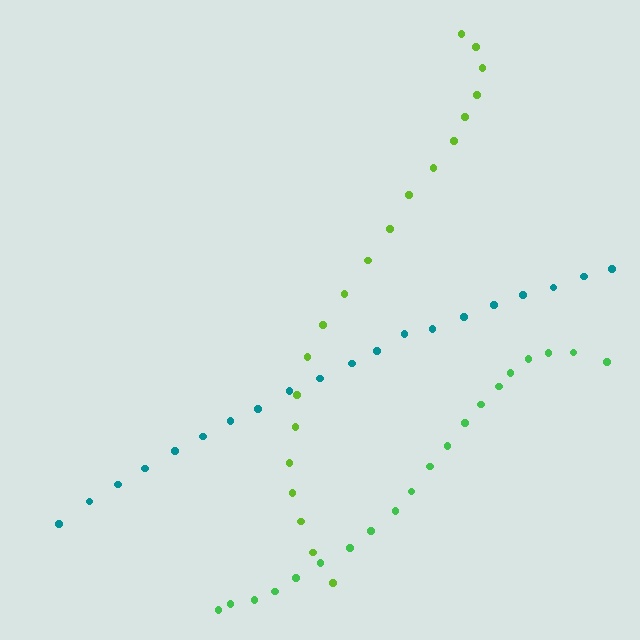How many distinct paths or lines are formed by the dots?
There are 3 distinct paths.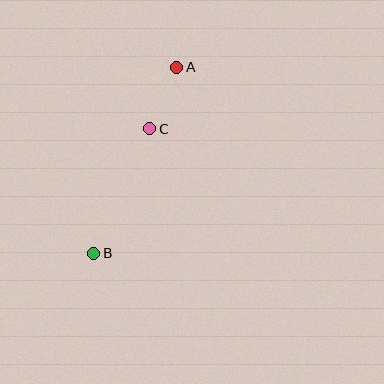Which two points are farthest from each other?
Points A and B are farthest from each other.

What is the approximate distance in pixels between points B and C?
The distance between B and C is approximately 137 pixels.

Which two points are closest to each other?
Points A and C are closest to each other.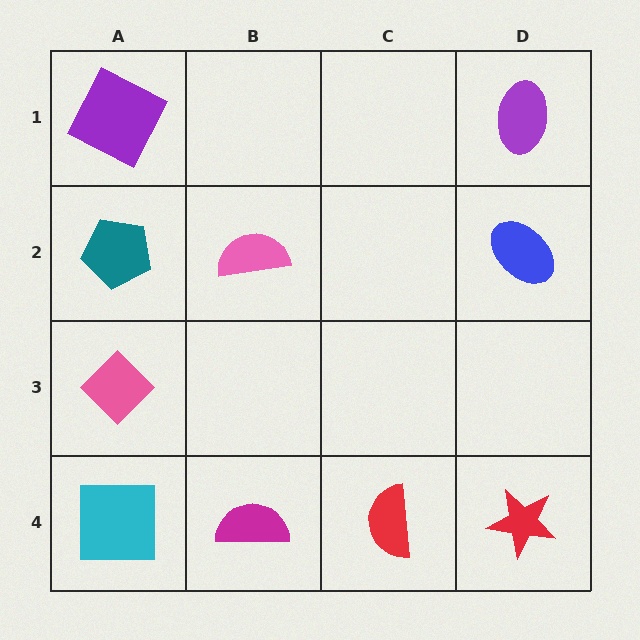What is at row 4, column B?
A magenta semicircle.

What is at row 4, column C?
A red semicircle.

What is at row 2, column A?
A teal pentagon.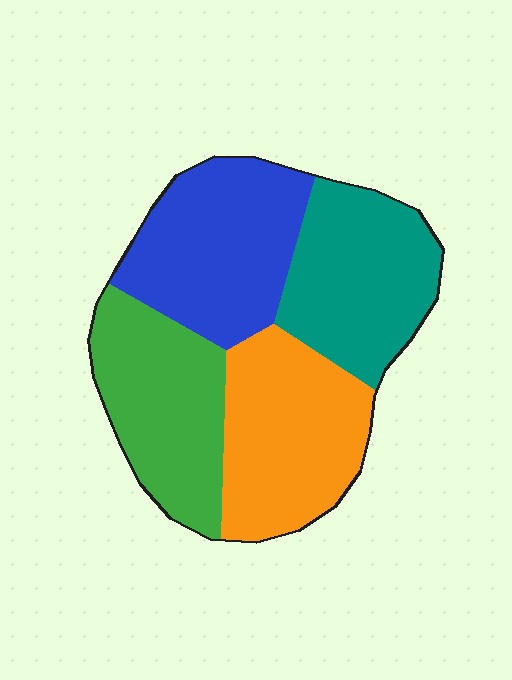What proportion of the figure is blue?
Blue takes up about one quarter (1/4) of the figure.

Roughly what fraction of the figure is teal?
Teal covers about 25% of the figure.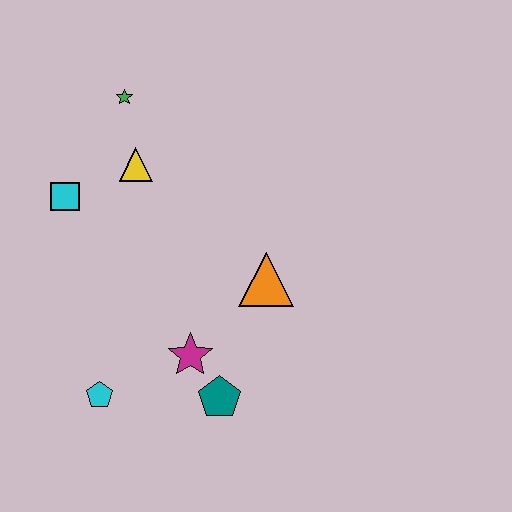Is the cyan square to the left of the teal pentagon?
Yes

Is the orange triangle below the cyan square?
Yes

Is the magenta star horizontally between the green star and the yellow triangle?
No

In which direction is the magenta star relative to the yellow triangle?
The magenta star is below the yellow triangle.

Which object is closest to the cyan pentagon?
The magenta star is closest to the cyan pentagon.